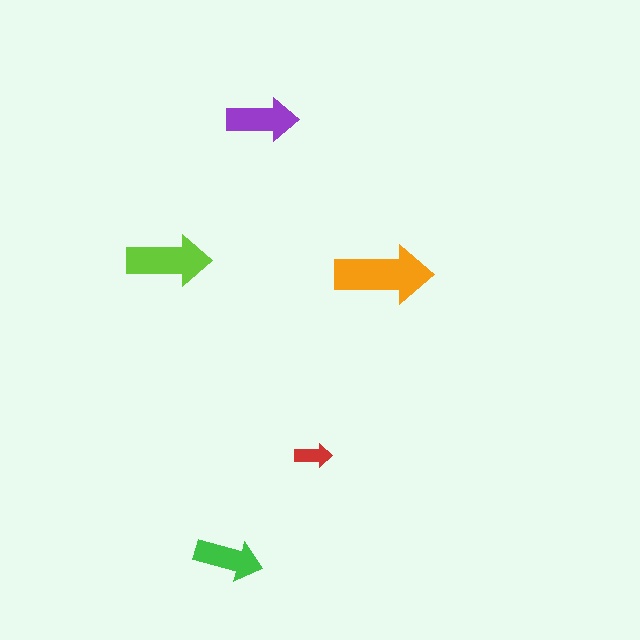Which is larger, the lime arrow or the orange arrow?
The orange one.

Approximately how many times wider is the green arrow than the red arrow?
About 2 times wider.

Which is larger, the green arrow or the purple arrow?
The purple one.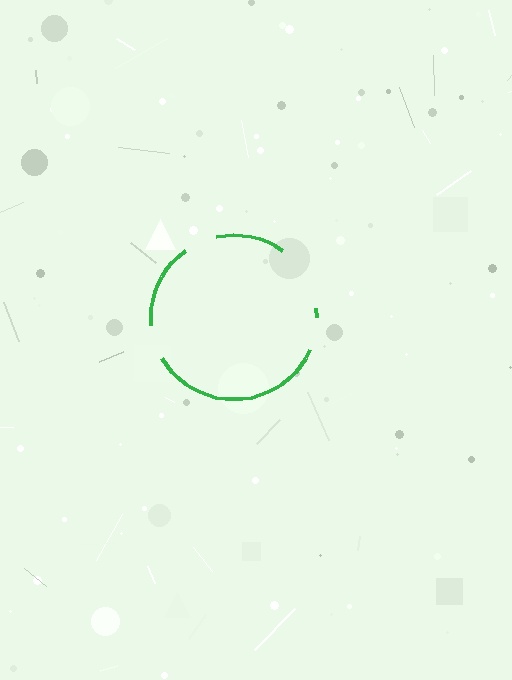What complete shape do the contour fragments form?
The contour fragments form a circle.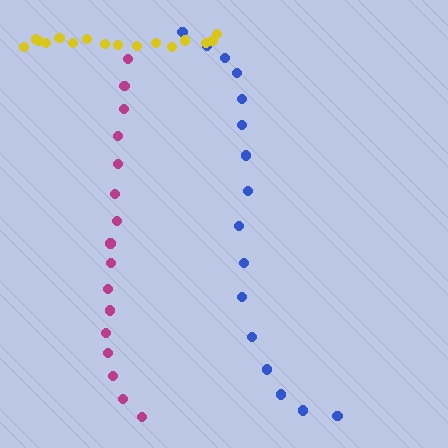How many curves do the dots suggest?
There are 3 distinct paths.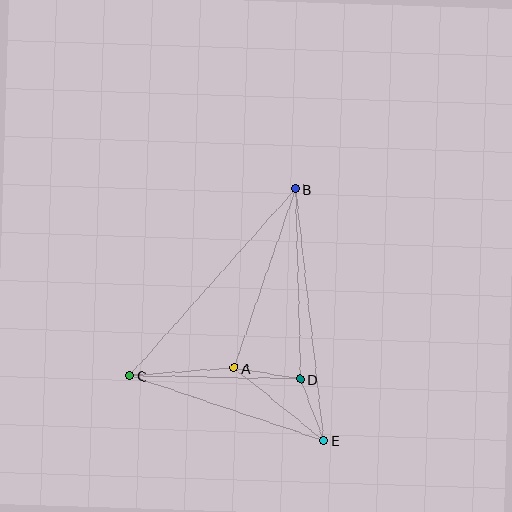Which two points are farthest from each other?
Points B and E are farthest from each other.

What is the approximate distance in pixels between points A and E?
The distance between A and E is approximately 115 pixels.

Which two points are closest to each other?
Points D and E are closest to each other.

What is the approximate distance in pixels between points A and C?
The distance between A and C is approximately 105 pixels.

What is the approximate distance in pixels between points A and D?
The distance between A and D is approximately 67 pixels.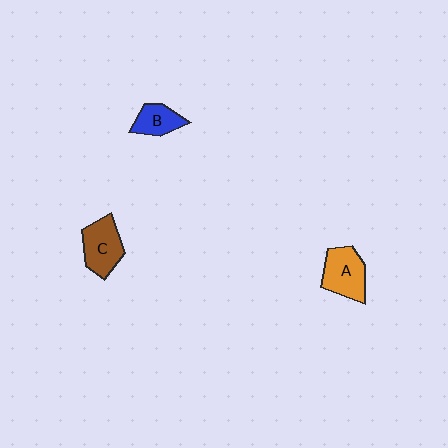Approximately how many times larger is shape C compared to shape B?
Approximately 1.5 times.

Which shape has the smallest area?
Shape B (blue).